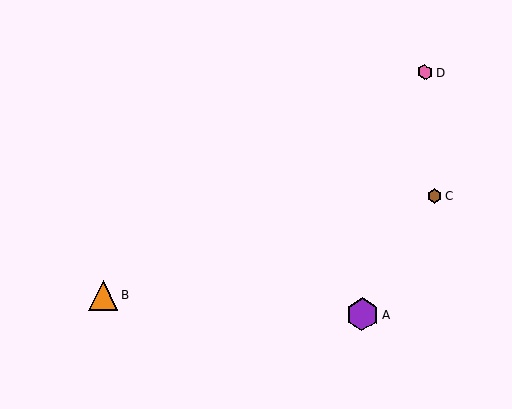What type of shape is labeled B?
Shape B is an orange triangle.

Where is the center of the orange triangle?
The center of the orange triangle is at (103, 295).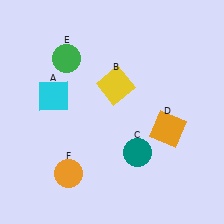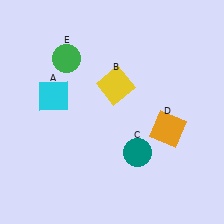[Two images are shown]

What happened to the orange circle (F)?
The orange circle (F) was removed in Image 2. It was in the bottom-left area of Image 1.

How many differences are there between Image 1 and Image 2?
There is 1 difference between the two images.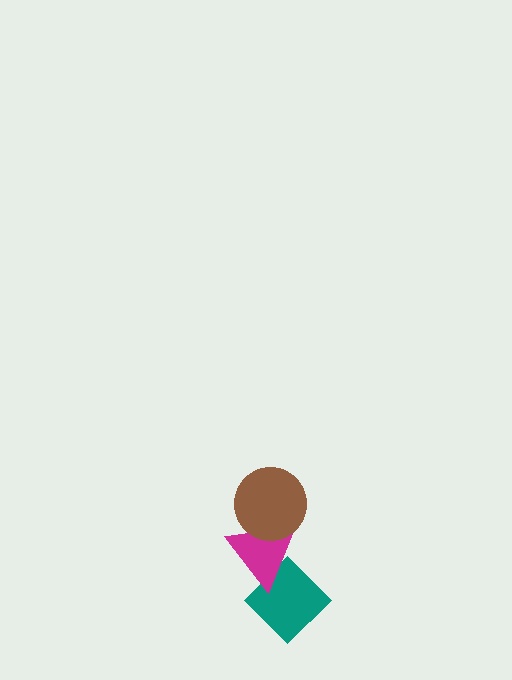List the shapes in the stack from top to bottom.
From top to bottom: the brown circle, the magenta triangle, the teal diamond.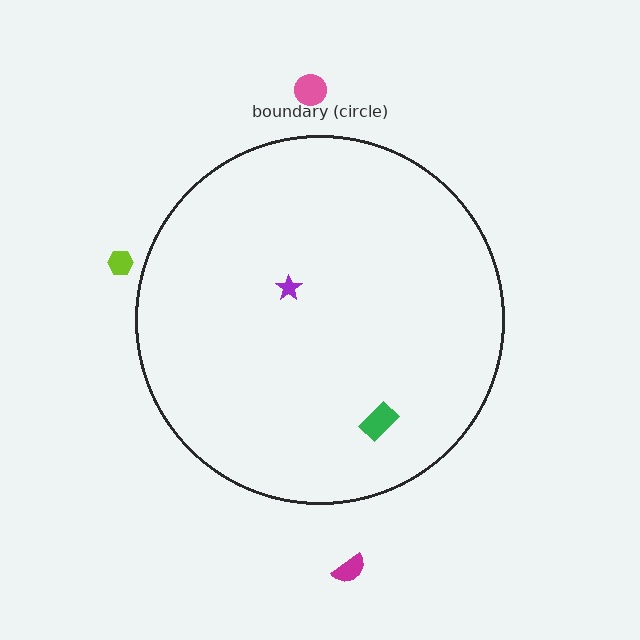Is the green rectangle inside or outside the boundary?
Inside.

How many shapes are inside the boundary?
2 inside, 3 outside.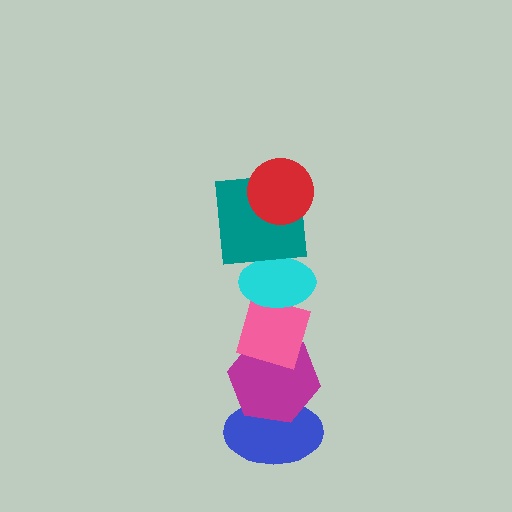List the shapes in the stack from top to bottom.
From top to bottom: the red circle, the teal square, the cyan ellipse, the pink diamond, the magenta hexagon, the blue ellipse.